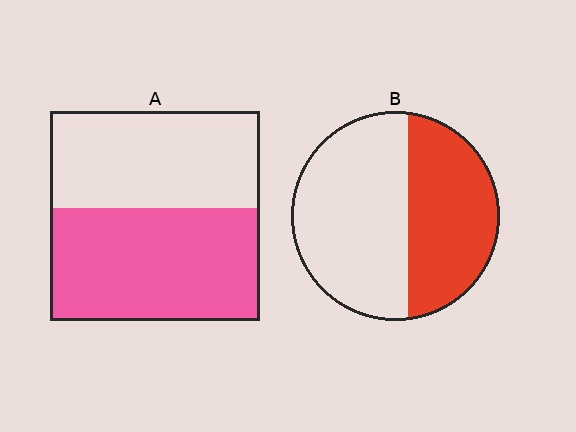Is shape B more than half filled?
No.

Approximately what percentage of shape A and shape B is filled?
A is approximately 55% and B is approximately 40%.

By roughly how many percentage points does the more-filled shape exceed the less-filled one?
By roughly 10 percentage points (A over B).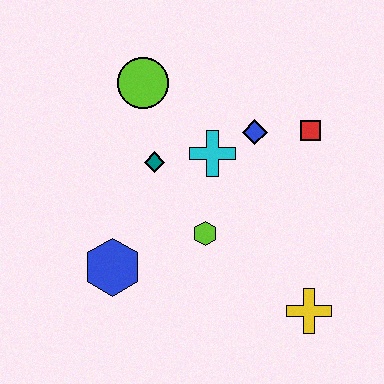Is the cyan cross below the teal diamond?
No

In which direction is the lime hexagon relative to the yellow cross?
The lime hexagon is to the left of the yellow cross.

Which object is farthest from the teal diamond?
The yellow cross is farthest from the teal diamond.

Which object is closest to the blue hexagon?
The lime hexagon is closest to the blue hexagon.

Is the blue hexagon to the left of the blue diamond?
Yes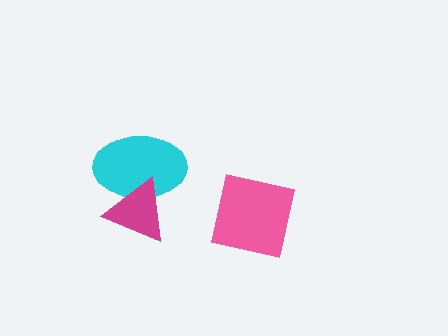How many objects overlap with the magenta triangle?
1 object overlaps with the magenta triangle.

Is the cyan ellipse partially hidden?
Yes, it is partially covered by another shape.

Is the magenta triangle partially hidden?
No, no other shape covers it.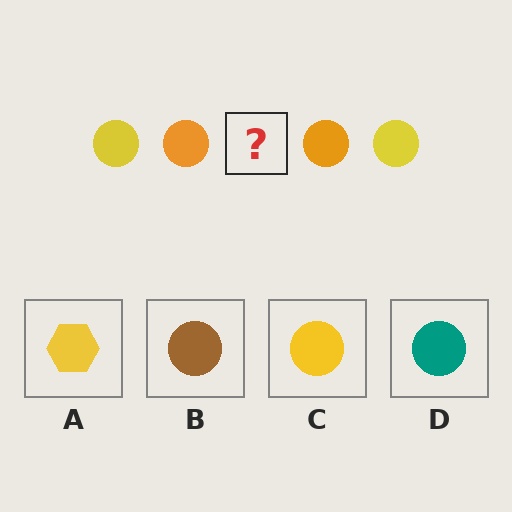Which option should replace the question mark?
Option C.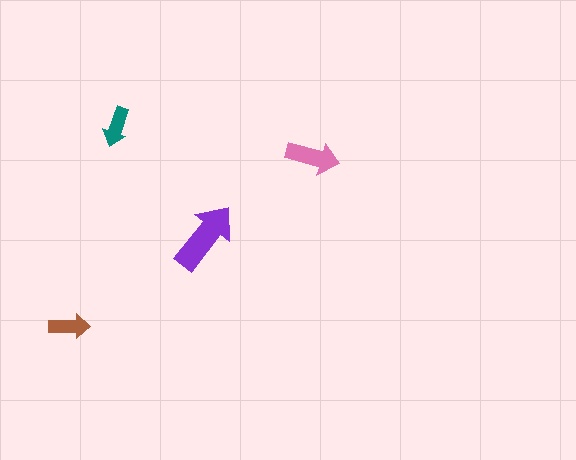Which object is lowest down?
The brown arrow is bottommost.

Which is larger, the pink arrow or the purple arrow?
The purple one.